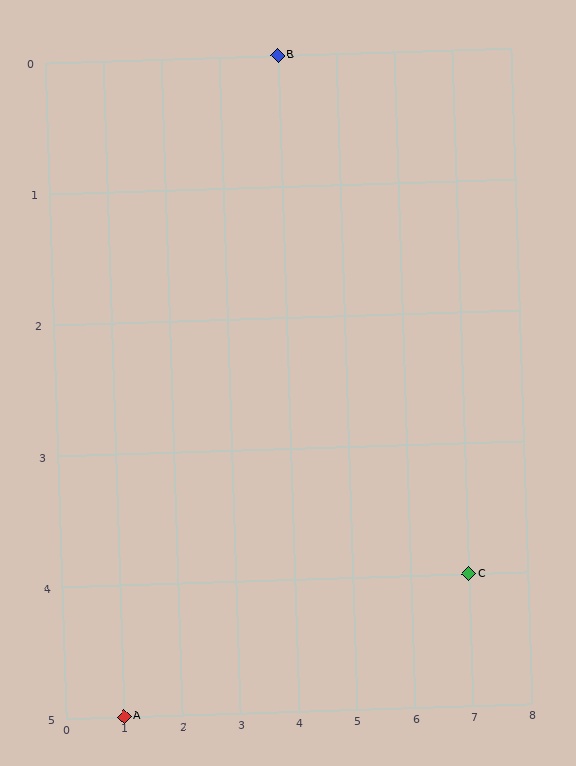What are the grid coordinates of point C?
Point C is at grid coordinates (7, 4).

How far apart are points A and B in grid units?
Points A and B are 3 columns and 5 rows apart (about 5.8 grid units diagonally).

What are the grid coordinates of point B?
Point B is at grid coordinates (4, 0).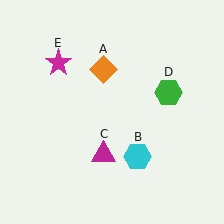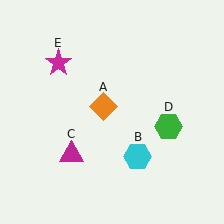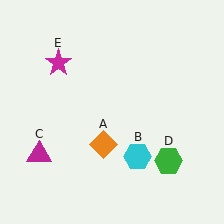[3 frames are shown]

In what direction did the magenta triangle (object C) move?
The magenta triangle (object C) moved left.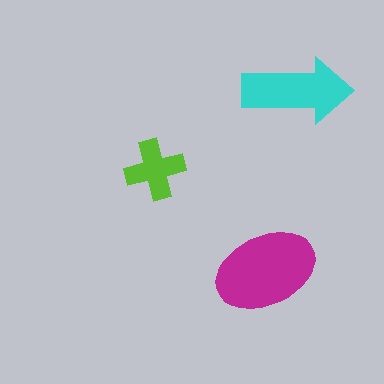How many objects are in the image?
There are 3 objects in the image.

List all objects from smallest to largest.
The lime cross, the cyan arrow, the magenta ellipse.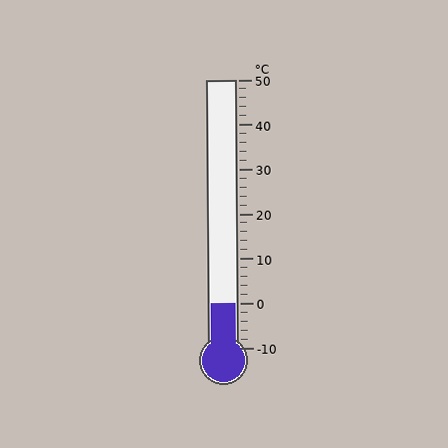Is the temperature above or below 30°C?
The temperature is below 30°C.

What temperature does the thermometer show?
The thermometer shows approximately 0°C.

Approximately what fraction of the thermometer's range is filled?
The thermometer is filled to approximately 15% of its range.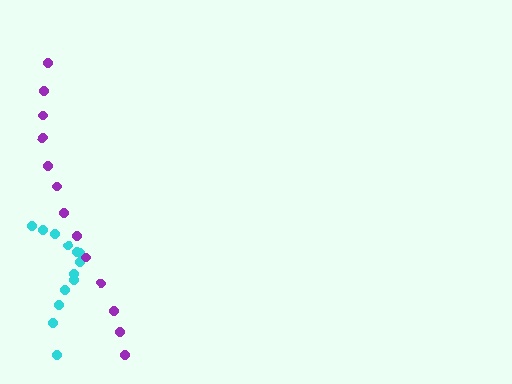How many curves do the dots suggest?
There are 2 distinct paths.